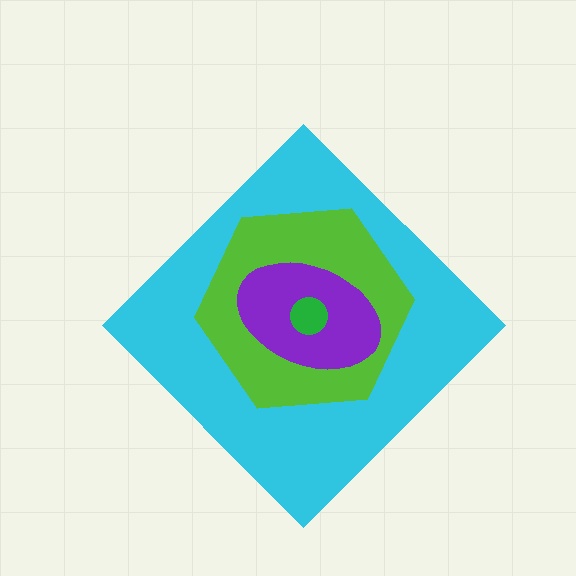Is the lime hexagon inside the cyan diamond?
Yes.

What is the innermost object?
The green circle.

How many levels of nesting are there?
4.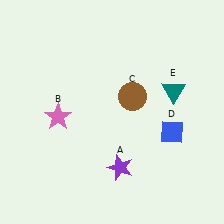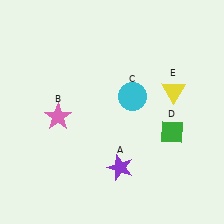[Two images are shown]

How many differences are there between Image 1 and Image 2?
There are 3 differences between the two images.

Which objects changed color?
C changed from brown to cyan. D changed from blue to green. E changed from teal to yellow.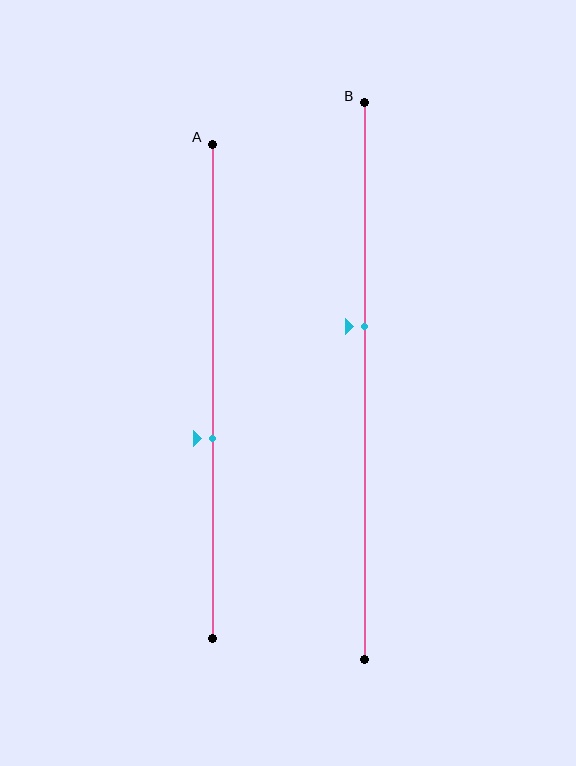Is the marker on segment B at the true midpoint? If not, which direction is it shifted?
No, the marker on segment B is shifted upward by about 10% of the segment length.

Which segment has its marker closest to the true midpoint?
Segment A has its marker closest to the true midpoint.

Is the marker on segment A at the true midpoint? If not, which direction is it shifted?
No, the marker on segment A is shifted downward by about 10% of the segment length.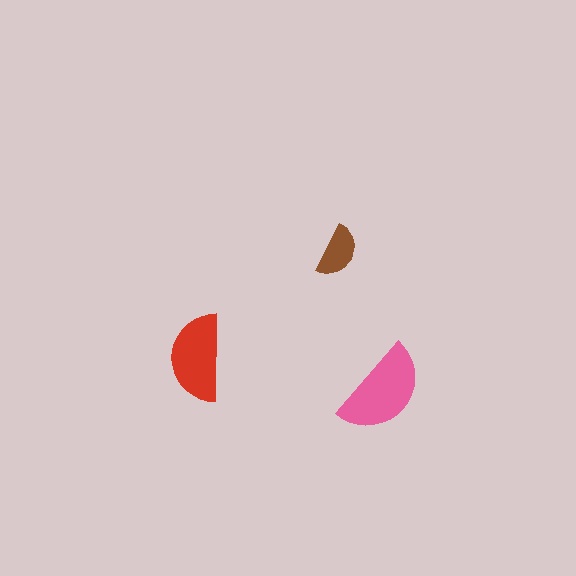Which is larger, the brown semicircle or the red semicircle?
The red one.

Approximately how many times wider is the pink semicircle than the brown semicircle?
About 2 times wider.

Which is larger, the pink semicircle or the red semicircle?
The pink one.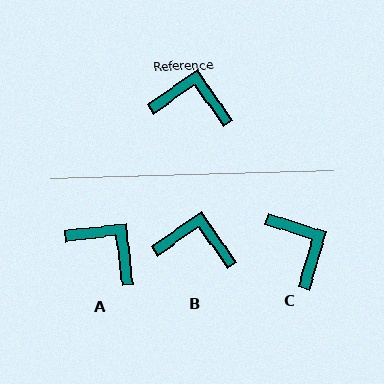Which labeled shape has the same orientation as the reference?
B.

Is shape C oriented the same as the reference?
No, it is off by about 52 degrees.